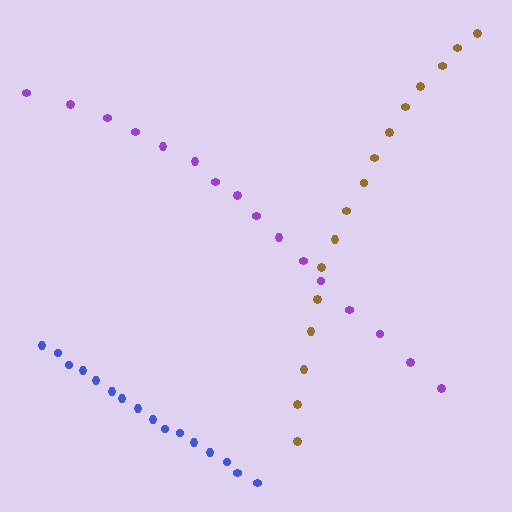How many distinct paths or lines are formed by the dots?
There are 3 distinct paths.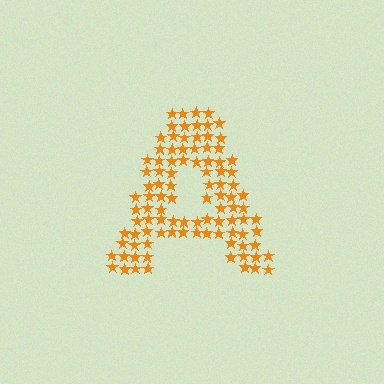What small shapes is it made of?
It is made of small stars.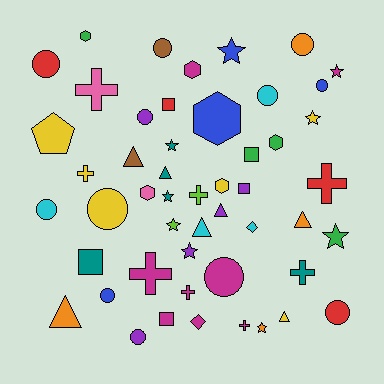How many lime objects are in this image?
There are 2 lime objects.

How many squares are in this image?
There are 5 squares.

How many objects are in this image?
There are 50 objects.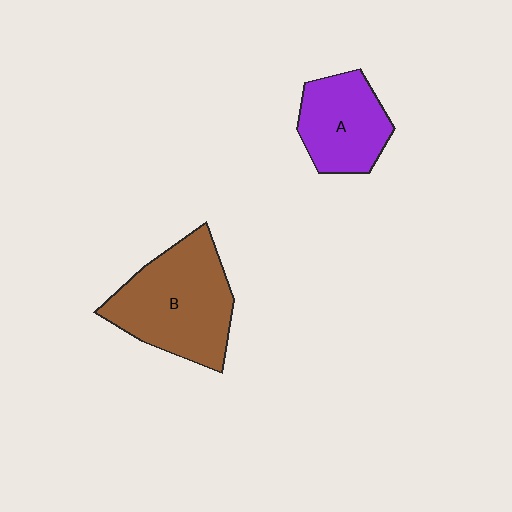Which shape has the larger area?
Shape B (brown).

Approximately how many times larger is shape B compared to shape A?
Approximately 1.5 times.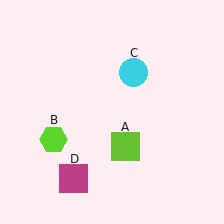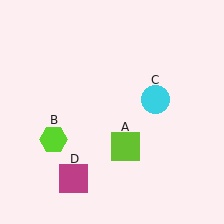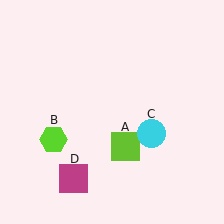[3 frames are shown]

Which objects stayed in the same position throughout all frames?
Lime square (object A) and lime hexagon (object B) and magenta square (object D) remained stationary.